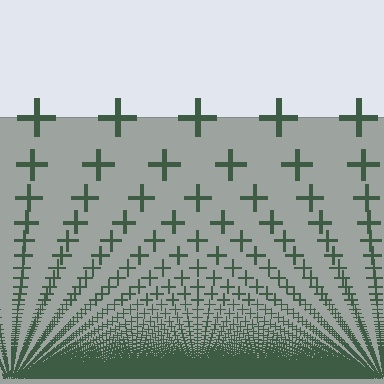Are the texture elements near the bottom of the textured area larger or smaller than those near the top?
Smaller. The gradient is inverted — elements near the bottom are smaller and denser.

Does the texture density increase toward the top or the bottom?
Density increases toward the bottom.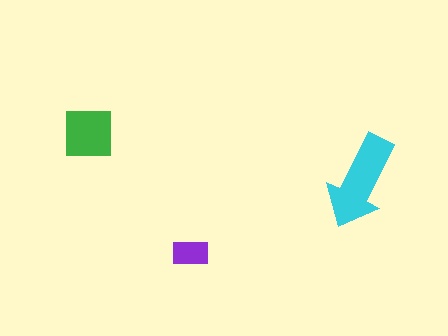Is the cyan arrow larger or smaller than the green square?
Larger.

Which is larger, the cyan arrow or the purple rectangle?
The cyan arrow.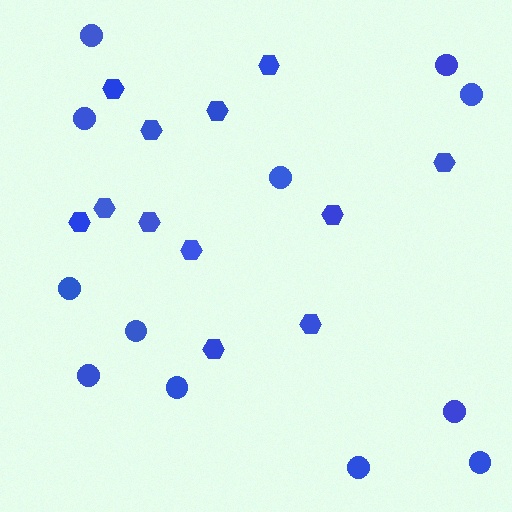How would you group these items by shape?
There are 2 groups: one group of hexagons (12) and one group of circles (12).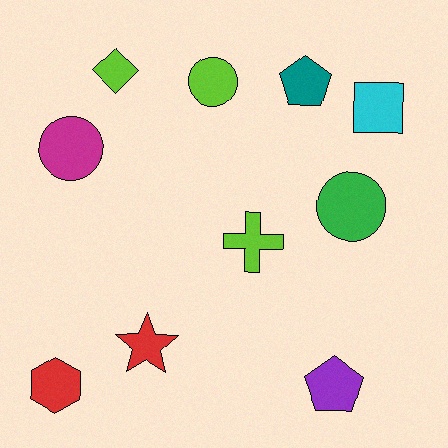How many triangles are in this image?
There are no triangles.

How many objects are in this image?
There are 10 objects.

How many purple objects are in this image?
There is 1 purple object.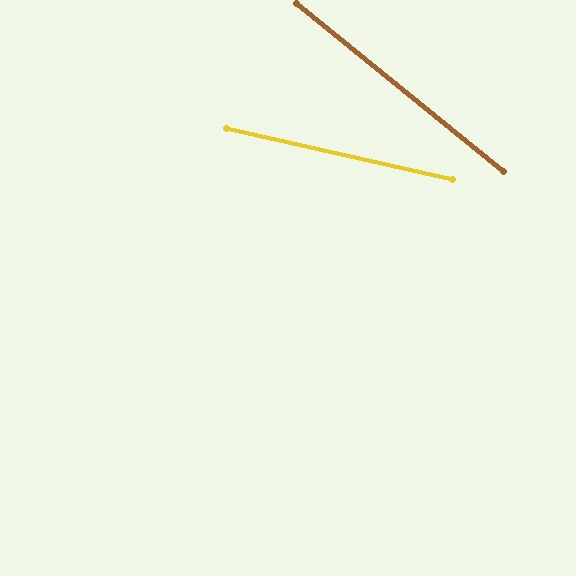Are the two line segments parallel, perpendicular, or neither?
Neither parallel nor perpendicular — they differ by about 26°.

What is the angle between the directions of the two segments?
Approximately 26 degrees.